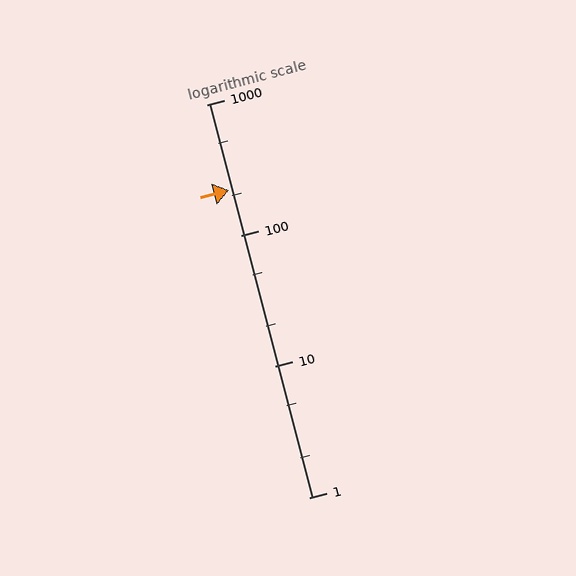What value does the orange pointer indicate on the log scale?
The pointer indicates approximately 220.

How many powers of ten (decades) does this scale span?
The scale spans 3 decades, from 1 to 1000.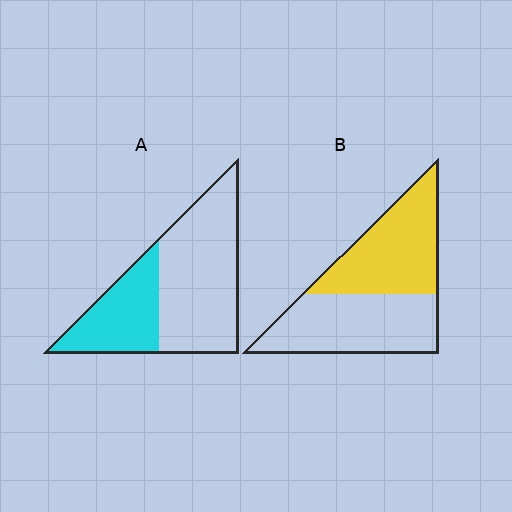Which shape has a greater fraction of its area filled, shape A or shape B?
Shape B.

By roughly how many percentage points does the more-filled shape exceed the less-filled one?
By roughly 15 percentage points (B over A).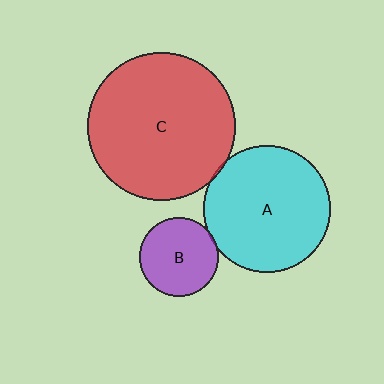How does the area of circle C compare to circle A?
Approximately 1.4 times.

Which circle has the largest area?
Circle C (red).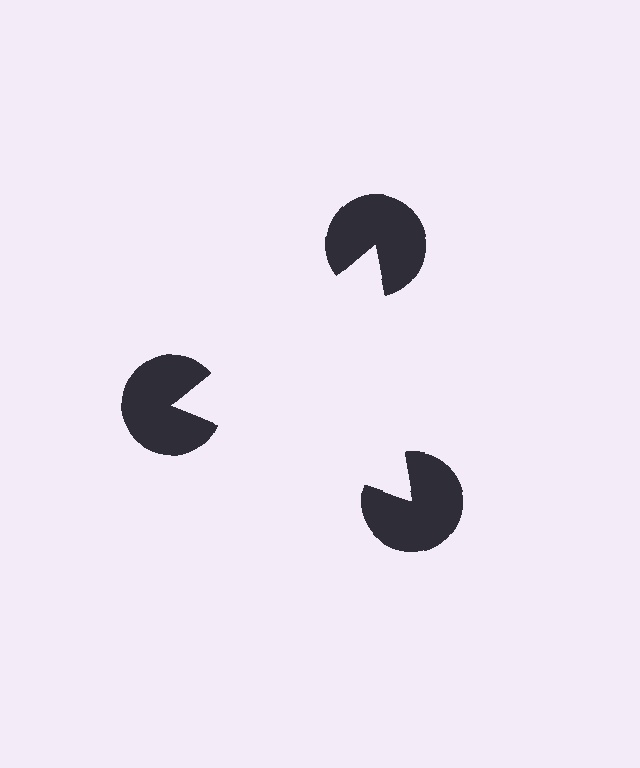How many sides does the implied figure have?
3 sides.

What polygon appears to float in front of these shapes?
An illusory triangle — its edges are inferred from the aligned wedge cuts in the pac-man discs, not physically drawn.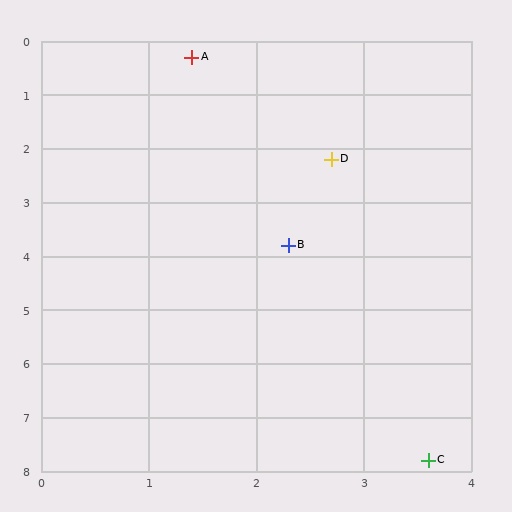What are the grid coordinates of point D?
Point D is at approximately (2.7, 2.2).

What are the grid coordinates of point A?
Point A is at approximately (1.4, 0.3).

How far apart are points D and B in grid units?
Points D and B are about 1.6 grid units apart.